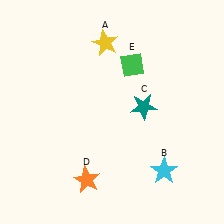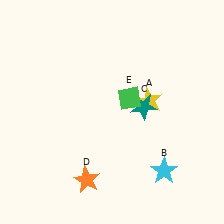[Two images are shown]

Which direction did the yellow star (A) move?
The yellow star (A) moved down.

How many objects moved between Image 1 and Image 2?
2 objects moved between the two images.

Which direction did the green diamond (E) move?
The green diamond (E) moved down.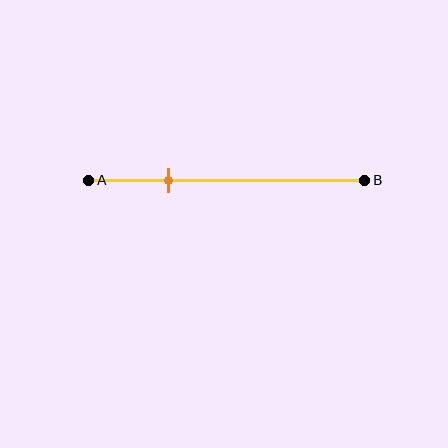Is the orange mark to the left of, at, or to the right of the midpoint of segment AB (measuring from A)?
The orange mark is to the left of the midpoint of segment AB.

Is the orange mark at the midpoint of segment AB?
No, the mark is at about 30% from A, not at the 50% midpoint.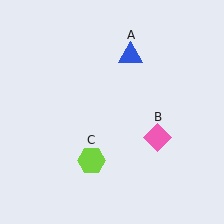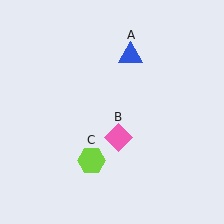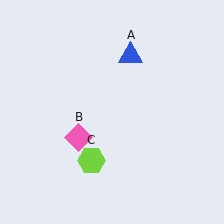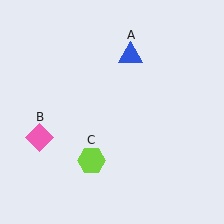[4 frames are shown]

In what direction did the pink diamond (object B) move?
The pink diamond (object B) moved left.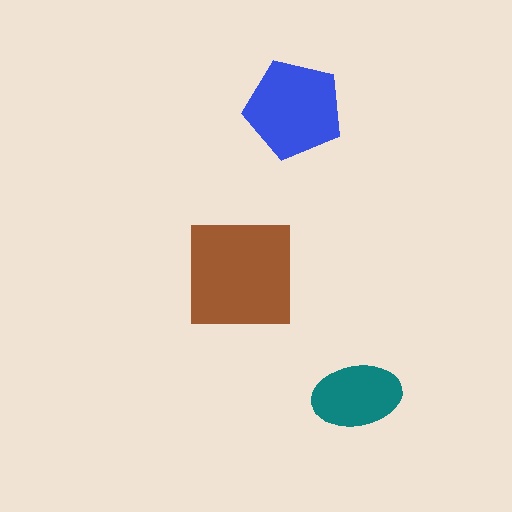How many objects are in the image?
There are 3 objects in the image.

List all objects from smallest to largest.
The teal ellipse, the blue pentagon, the brown square.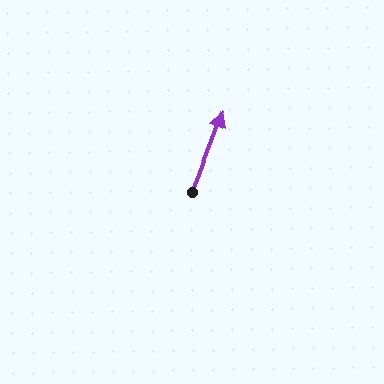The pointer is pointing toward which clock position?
Roughly 1 o'clock.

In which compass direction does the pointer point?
North.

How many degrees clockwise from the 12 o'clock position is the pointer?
Approximately 22 degrees.